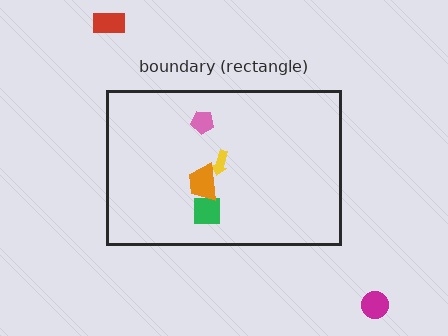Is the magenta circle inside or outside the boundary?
Outside.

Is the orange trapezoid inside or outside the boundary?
Inside.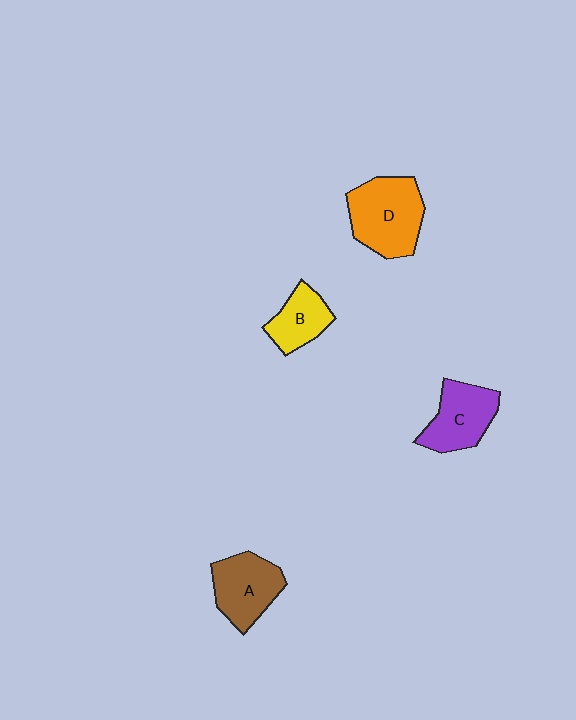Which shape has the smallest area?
Shape B (yellow).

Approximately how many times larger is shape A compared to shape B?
Approximately 1.4 times.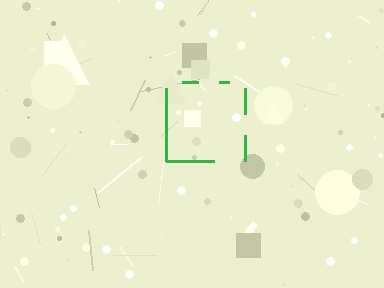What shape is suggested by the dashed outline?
The dashed outline suggests a square.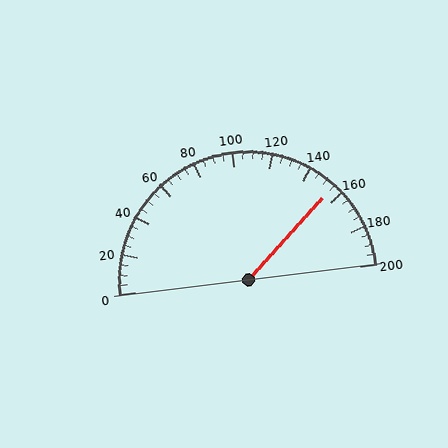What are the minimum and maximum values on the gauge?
The gauge ranges from 0 to 200.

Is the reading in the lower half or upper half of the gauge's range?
The reading is in the upper half of the range (0 to 200).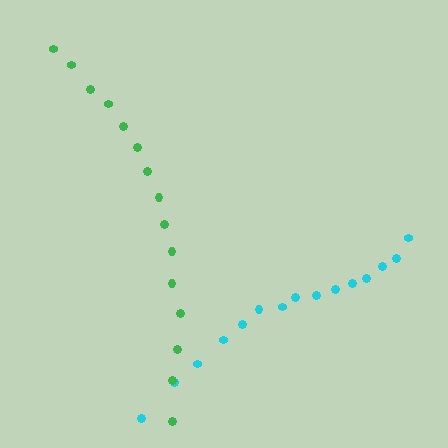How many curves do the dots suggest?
There are 2 distinct paths.